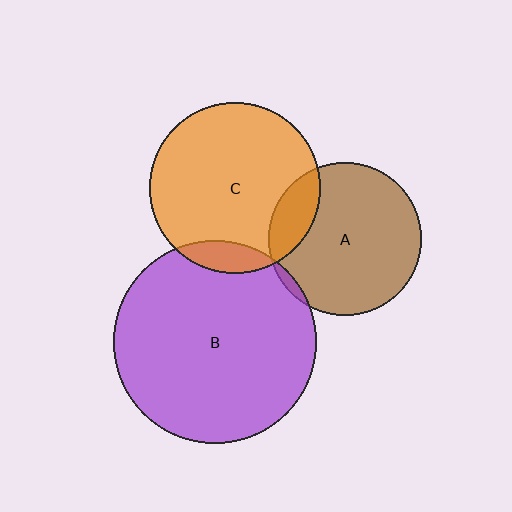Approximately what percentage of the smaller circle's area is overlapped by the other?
Approximately 5%.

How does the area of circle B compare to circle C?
Approximately 1.4 times.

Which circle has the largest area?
Circle B (purple).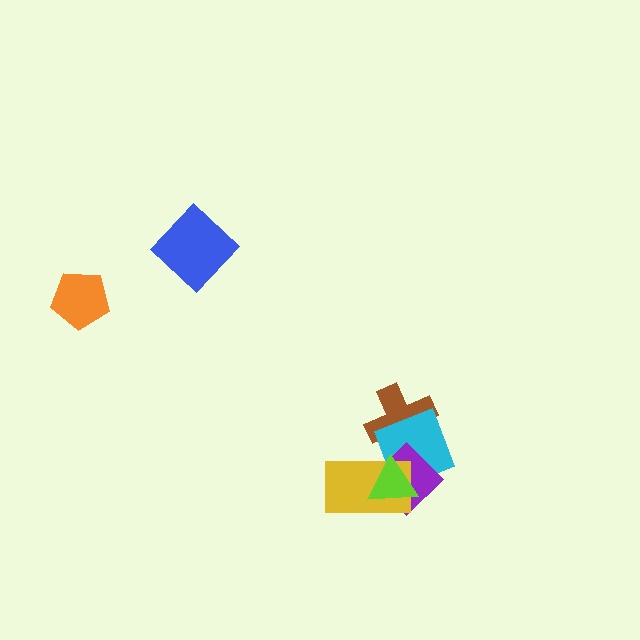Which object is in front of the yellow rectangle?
The lime triangle is in front of the yellow rectangle.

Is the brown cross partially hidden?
Yes, it is partially covered by another shape.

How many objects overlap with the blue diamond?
0 objects overlap with the blue diamond.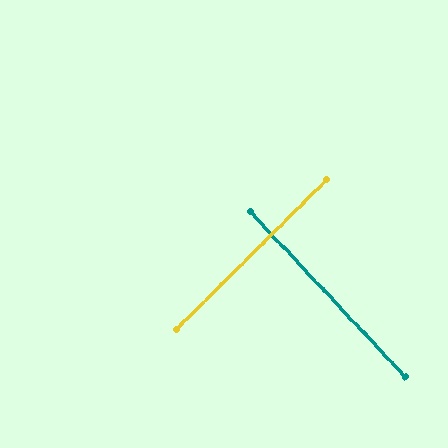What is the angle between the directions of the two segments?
Approximately 88 degrees.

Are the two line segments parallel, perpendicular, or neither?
Perpendicular — they meet at approximately 88°.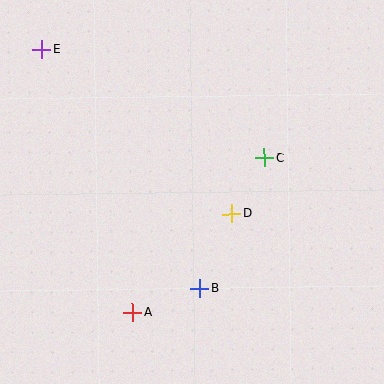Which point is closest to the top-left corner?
Point E is closest to the top-left corner.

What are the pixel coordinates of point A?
Point A is at (132, 312).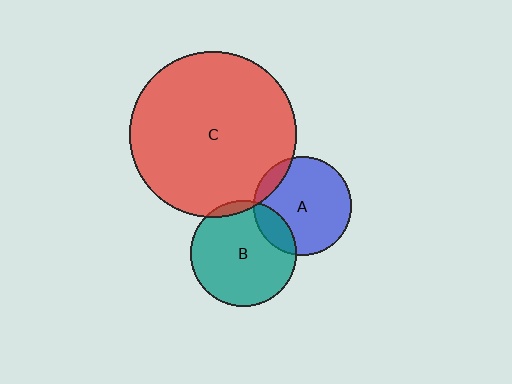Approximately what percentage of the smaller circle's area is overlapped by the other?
Approximately 10%.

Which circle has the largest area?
Circle C (red).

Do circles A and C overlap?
Yes.